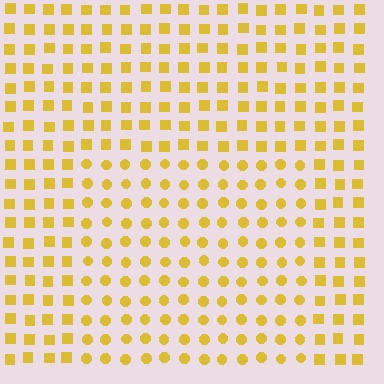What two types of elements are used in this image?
The image uses circles inside the rectangle region and squares outside it.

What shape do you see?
I see a rectangle.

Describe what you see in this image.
The image is filled with small yellow elements arranged in a uniform grid. A rectangle-shaped region contains circles, while the surrounding area contains squares. The boundary is defined purely by the change in element shape.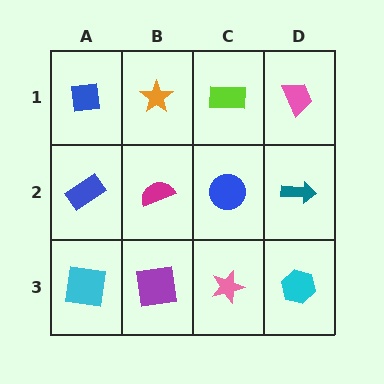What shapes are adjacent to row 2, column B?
An orange star (row 1, column B), a purple square (row 3, column B), a blue rectangle (row 2, column A), a blue circle (row 2, column C).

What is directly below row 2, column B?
A purple square.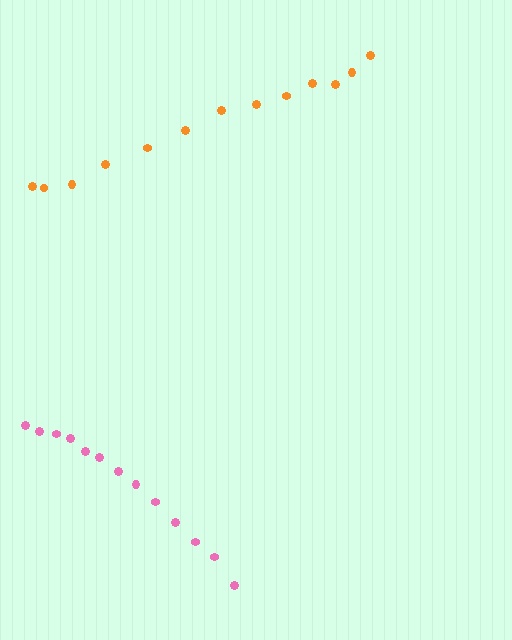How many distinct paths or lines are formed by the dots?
There are 2 distinct paths.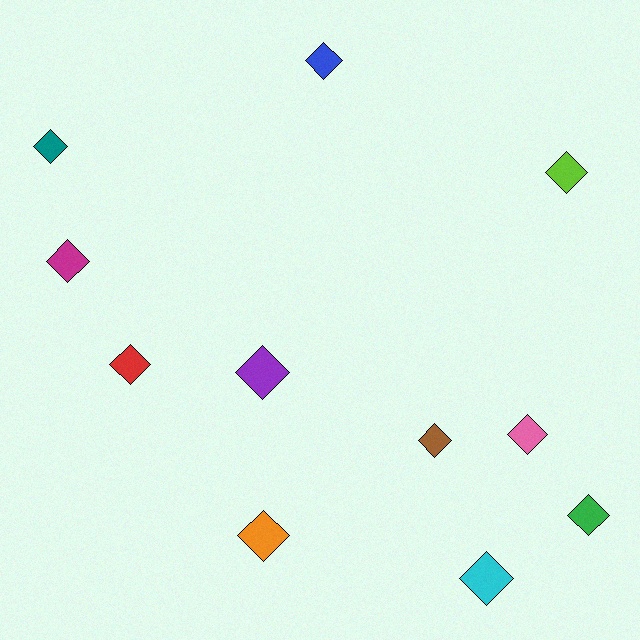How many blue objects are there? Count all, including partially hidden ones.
There is 1 blue object.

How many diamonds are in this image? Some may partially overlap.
There are 11 diamonds.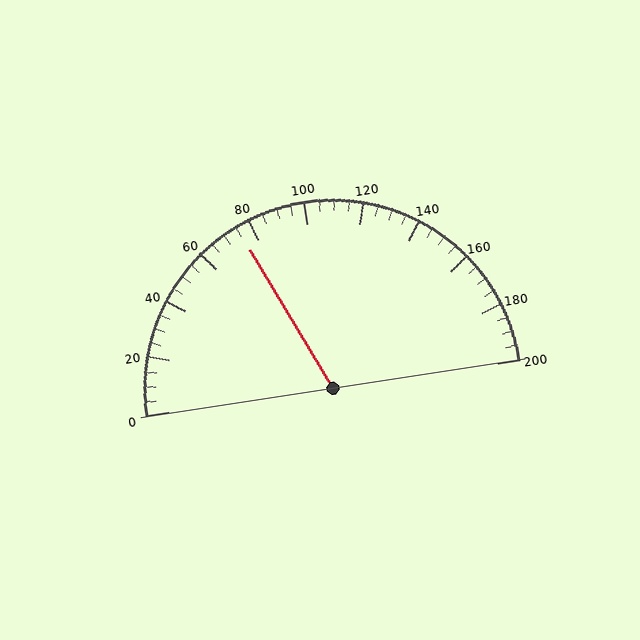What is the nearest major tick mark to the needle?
The nearest major tick mark is 80.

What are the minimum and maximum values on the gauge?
The gauge ranges from 0 to 200.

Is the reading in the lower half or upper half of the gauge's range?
The reading is in the lower half of the range (0 to 200).